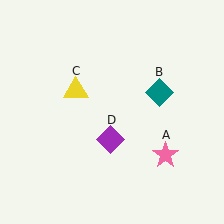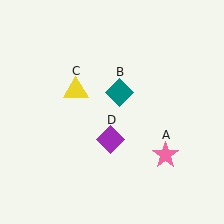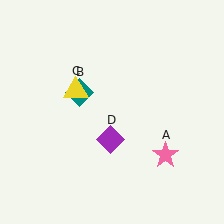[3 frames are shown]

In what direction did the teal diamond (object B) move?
The teal diamond (object B) moved left.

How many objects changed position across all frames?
1 object changed position: teal diamond (object B).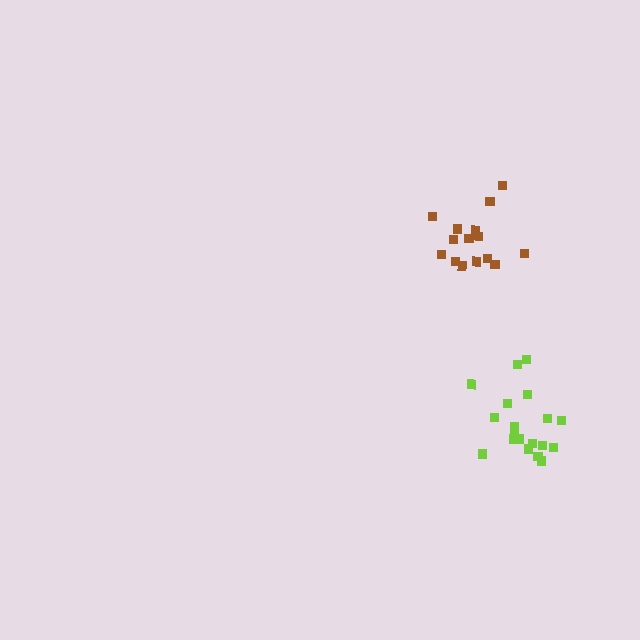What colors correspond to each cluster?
The clusters are colored: brown, lime.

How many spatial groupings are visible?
There are 2 spatial groupings.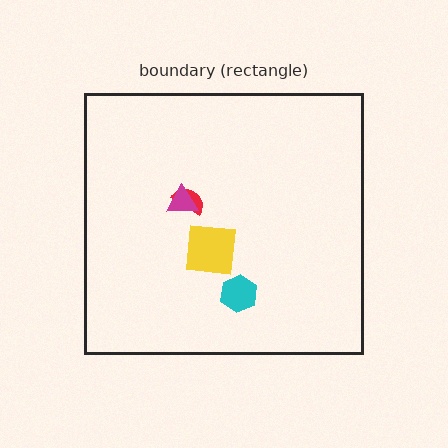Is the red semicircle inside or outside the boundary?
Inside.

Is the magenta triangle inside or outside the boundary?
Inside.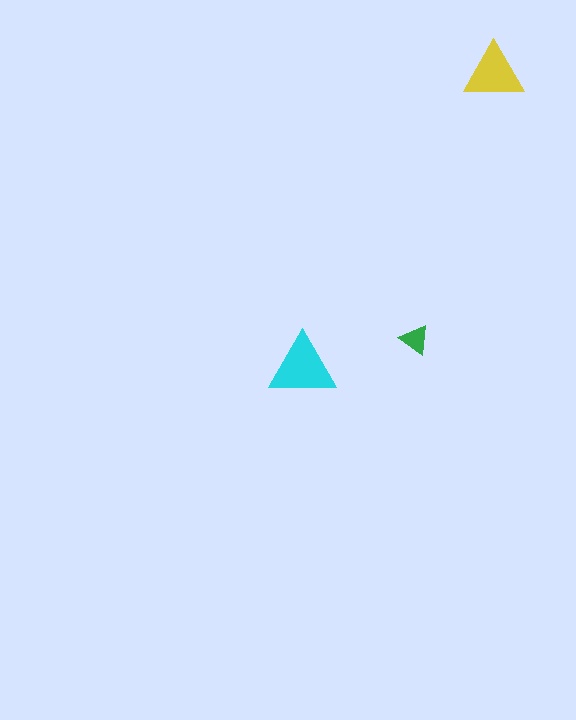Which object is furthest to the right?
The yellow triangle is rightmost.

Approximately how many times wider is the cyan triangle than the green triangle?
About 2 times wider.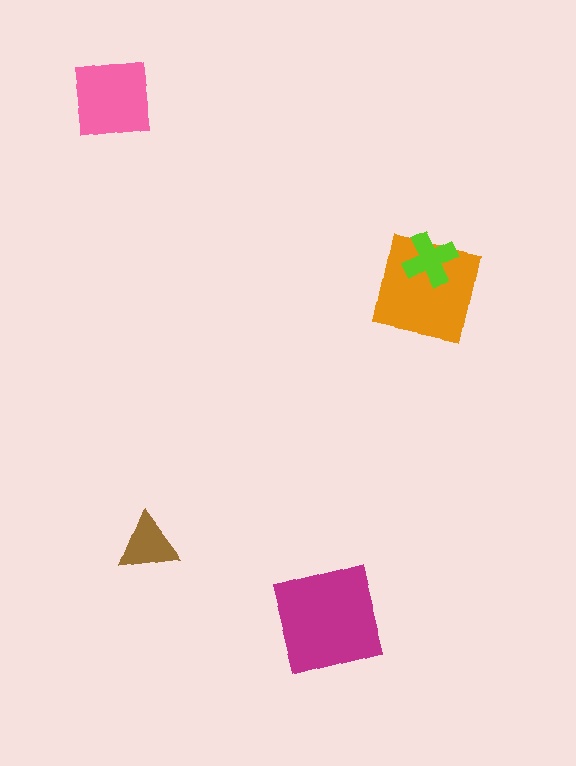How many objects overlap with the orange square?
1 object overlaps with the orange square.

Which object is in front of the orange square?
The lime cross is in front of the orange square.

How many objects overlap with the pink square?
0 objects overlap with the pink square.